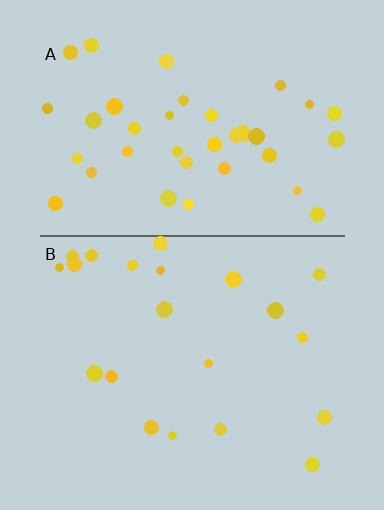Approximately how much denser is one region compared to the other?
Approximately 1.8× — region A over region B.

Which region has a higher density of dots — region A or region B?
A (the top).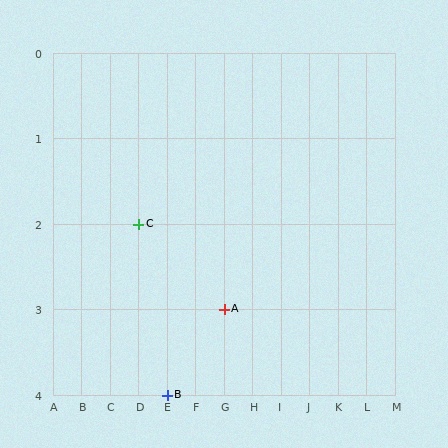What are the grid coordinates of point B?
Point B is at grid coordinates (E, 4).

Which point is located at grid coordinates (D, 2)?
Point C is at (D, 2).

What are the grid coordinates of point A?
Point A is at grid coordinates (G, 3).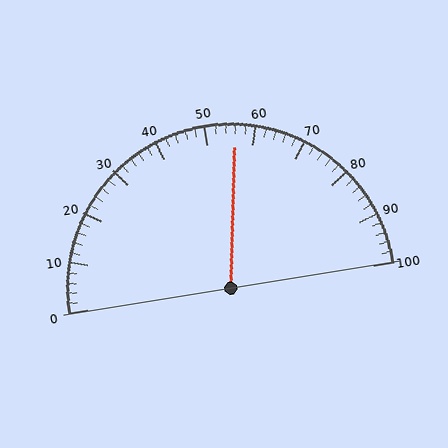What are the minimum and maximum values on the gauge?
The gauge ranges from 0 to 100.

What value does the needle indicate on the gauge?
The needle indicates approximately 56.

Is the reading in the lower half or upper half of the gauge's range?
The reading is in the upper half of the range (0 to 100).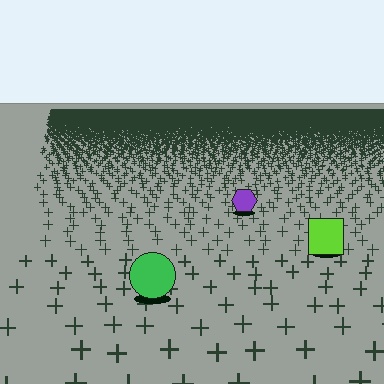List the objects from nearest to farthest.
From nearest to farthest: the green circle, the lime square, the purple hexagon.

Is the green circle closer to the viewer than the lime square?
Yes. The green circle is closer — you can tell from the texture gradient: the ground texture is coarser near it.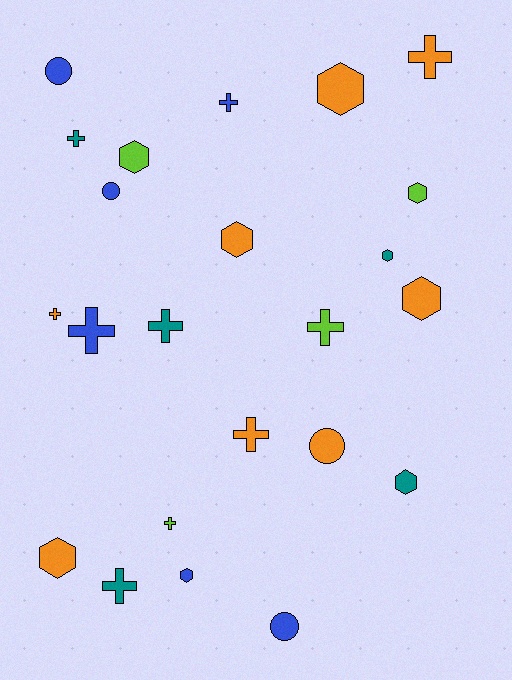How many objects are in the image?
There are 23 objects.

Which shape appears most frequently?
Cross, with 10 objects.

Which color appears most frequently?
Orange, with 8 objects.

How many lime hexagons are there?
There are 2 lime hexagons.